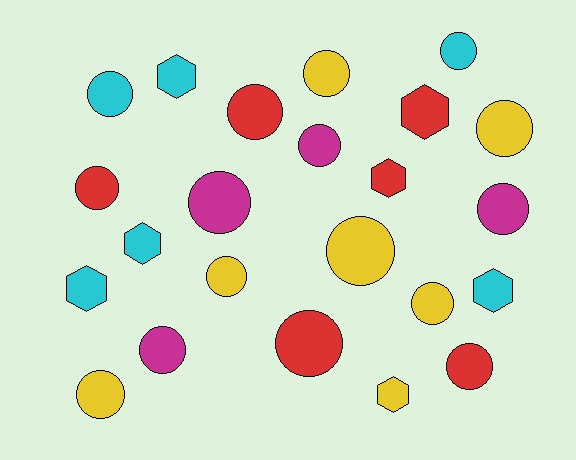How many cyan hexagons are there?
There are 4 cyan hexagons.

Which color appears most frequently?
Yellow, with 7 objects.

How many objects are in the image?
There are 23 objects.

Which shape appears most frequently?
Circle, with 16 objects.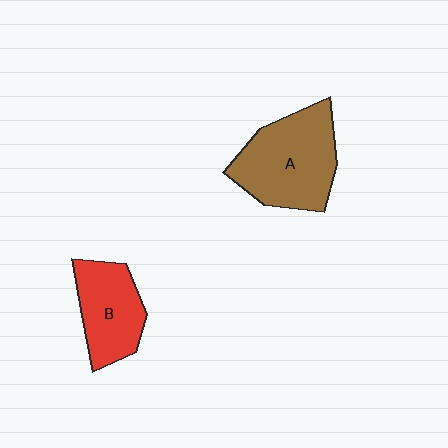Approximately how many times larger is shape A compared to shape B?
Approximately 1.5 times.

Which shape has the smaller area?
Shape B (red).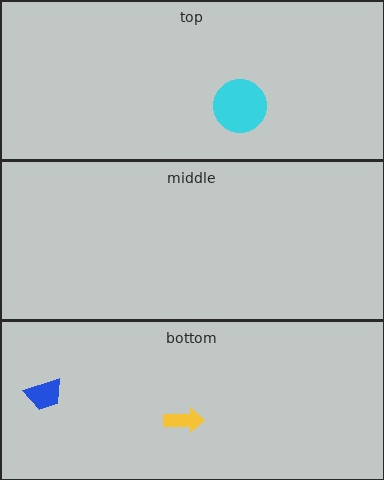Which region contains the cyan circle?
The top region.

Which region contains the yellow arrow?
The bottom region.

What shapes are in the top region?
The cyan circle.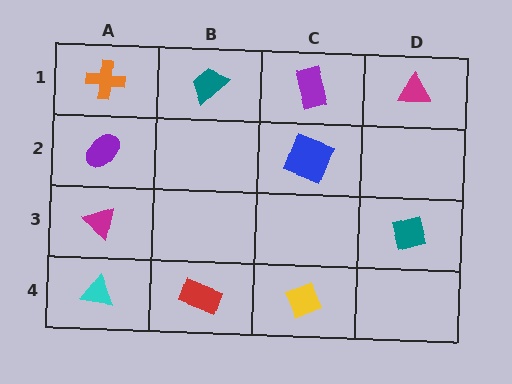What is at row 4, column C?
A yellow diamond.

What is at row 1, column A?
An orange cross.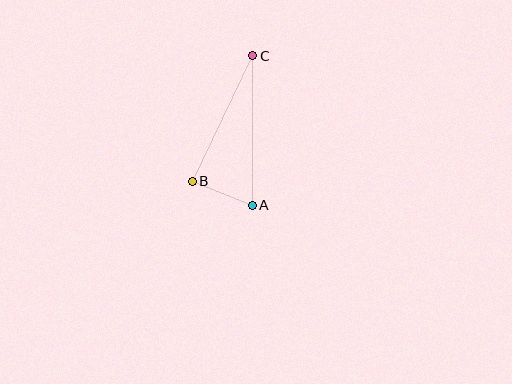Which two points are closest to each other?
Points A and B are closest to each other.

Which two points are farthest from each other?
Points A and C are farthest from each other.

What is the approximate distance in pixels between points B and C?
The distance between B and C is approximately 139 pixels.